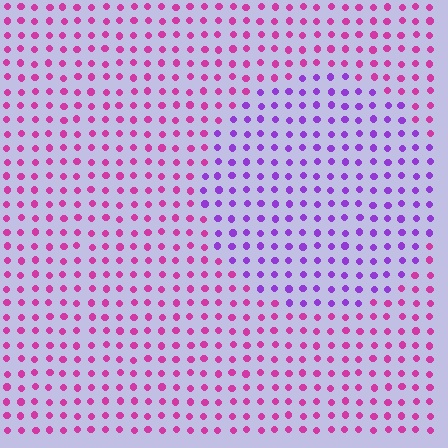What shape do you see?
I see a circle.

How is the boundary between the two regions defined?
The boundary is defined purely by a slight shift in hue (about 42 degrees). Spacing, size, and orientation are identical on both sides.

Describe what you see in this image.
The image is filled with small magenta elements in a uniform arrangement. A circle-shaped region is visible where the elements are tinted to a slightly different hue, forming a subtle color boundary.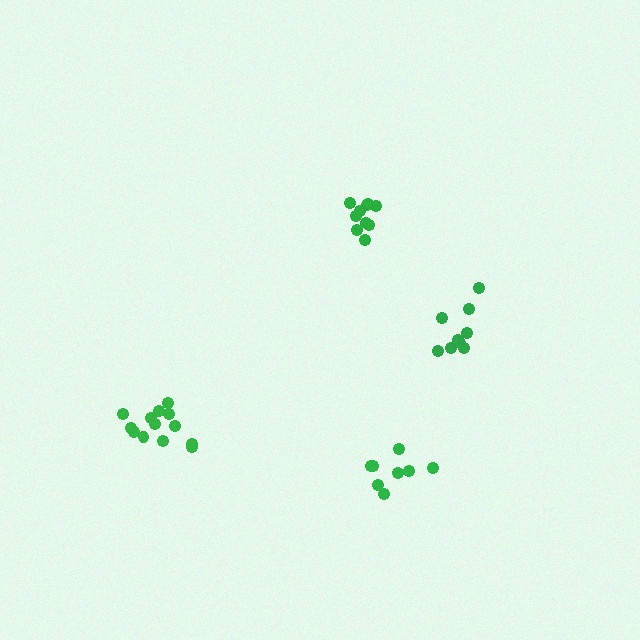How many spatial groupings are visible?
There are 4 spatial groupings.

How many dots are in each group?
Group 1: 8 dots, Group 2: 13 dots, Group 3: 9 dots, Group 4: 10 dots (40 total).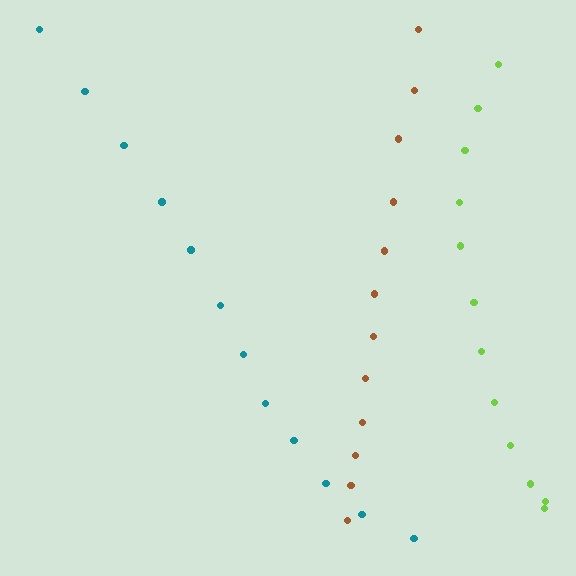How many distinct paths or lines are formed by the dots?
There are 3 distinct paths.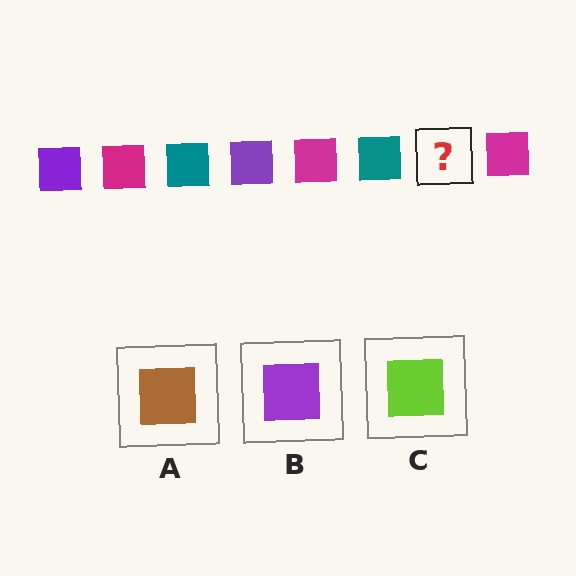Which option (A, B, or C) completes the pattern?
B.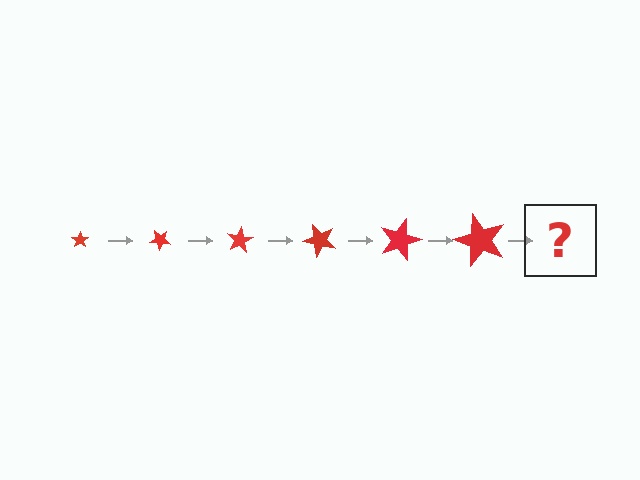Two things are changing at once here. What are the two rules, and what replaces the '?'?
The two rules are that the star grows larger each step and it rotates 40 degrees each step. The '?' should be a star, larger than the previous one and rotated 240 degrees from the start.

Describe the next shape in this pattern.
It should be a star, larger than the previous one and rotated 240 degrees from the start.